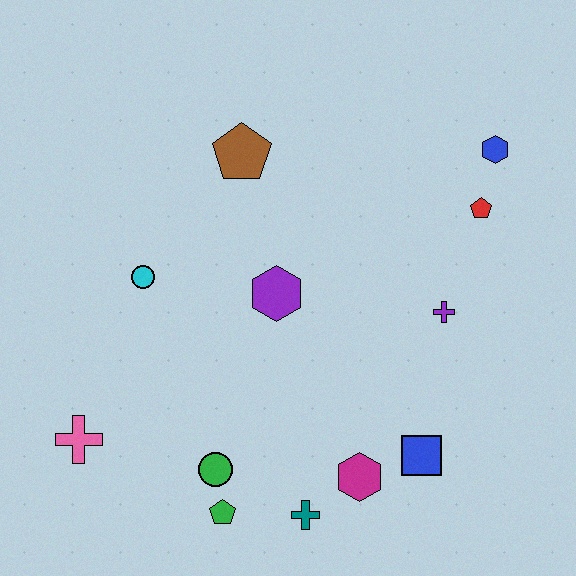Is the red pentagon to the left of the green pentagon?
No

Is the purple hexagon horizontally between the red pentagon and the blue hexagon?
No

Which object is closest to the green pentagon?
The green circle is closest to the green pentagon.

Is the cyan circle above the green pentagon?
Yes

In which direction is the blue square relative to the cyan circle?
The blue square is to the right of the cyan circle.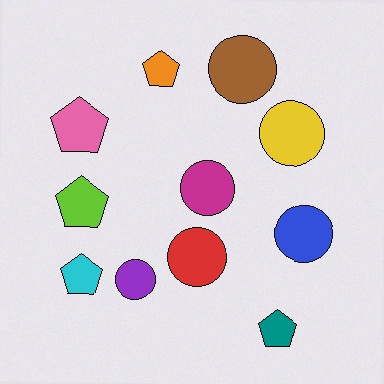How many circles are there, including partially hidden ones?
There are 6 circles.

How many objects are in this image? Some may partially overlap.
There are 11 objects.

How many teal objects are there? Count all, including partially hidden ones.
There is 1 teal object.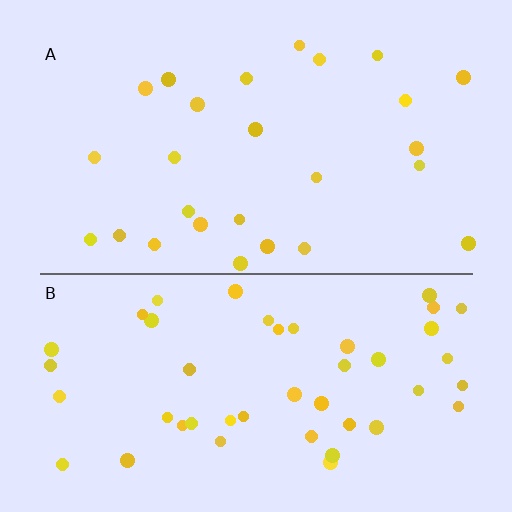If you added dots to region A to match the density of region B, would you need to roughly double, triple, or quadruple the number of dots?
Approximately double.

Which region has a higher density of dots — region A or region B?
B (the bottom).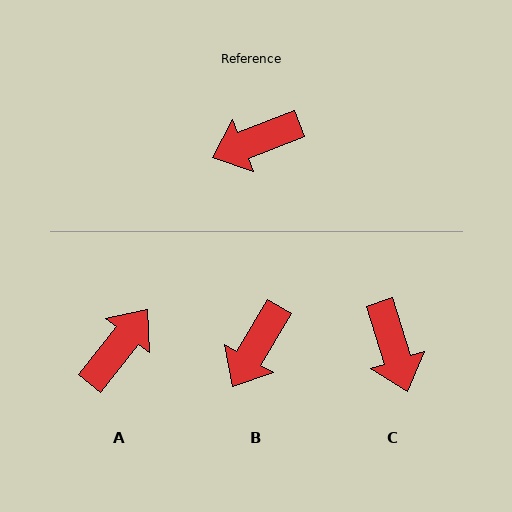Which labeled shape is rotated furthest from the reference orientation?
A, about 149 degrees away.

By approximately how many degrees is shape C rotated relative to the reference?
Approximately 86 degrees counter-clockwise.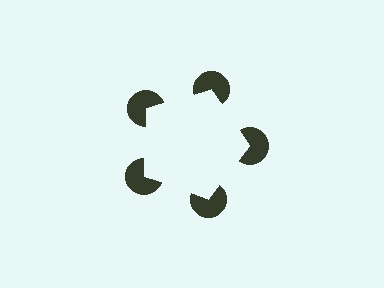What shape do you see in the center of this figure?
An illusory pentagon — its edges are inferred from the aligned wedge cuts in the pac-man discs, not physically drawn.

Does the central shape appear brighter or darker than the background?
It typically appears slightly brighter than the background, even though no actual brightness change is drawn.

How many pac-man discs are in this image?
There are 5 — one at each vertex of the illusory pentagon.